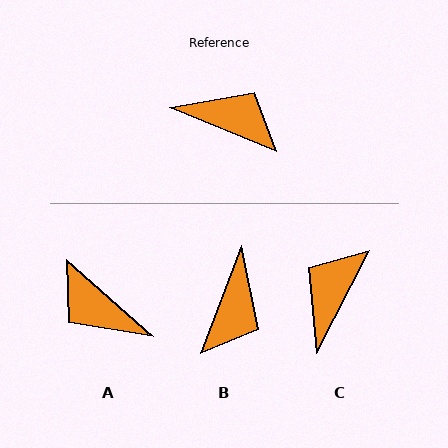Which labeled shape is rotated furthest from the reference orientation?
A, about 161 degrees away.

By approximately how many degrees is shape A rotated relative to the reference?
Approximately 161 degrees counter-clockwise.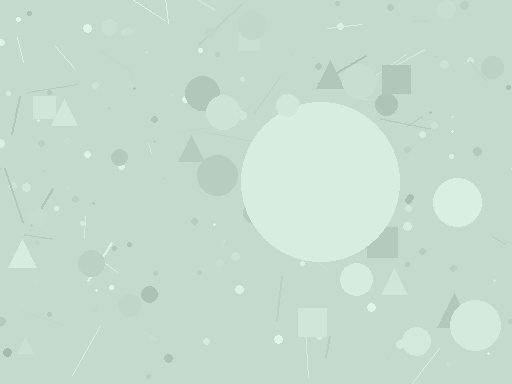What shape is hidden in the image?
A circle is hidden in the image.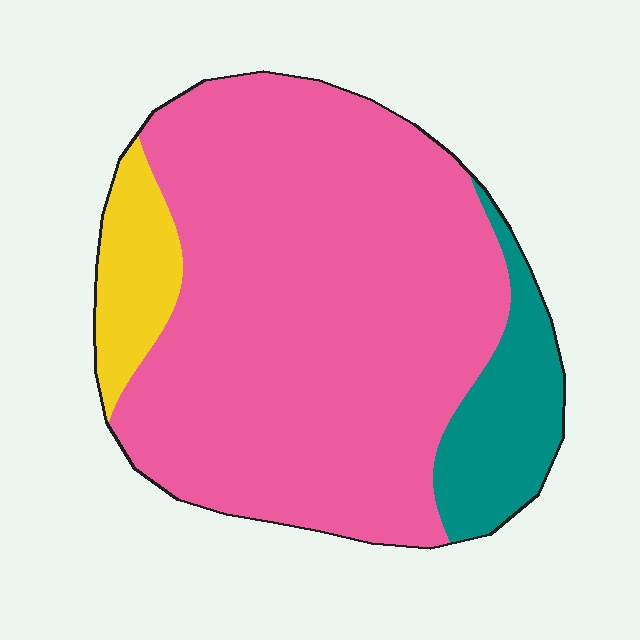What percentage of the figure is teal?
Teal takes up about one eighth (1/8) of the figure.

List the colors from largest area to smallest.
From largest to smallest: pink, teal, yellow.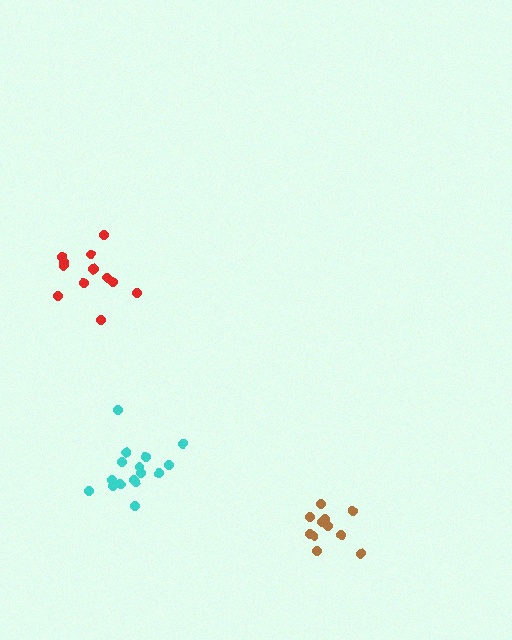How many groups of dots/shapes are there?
There are 3 groups.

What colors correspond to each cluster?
The clusters are colored: brown, cyan, red.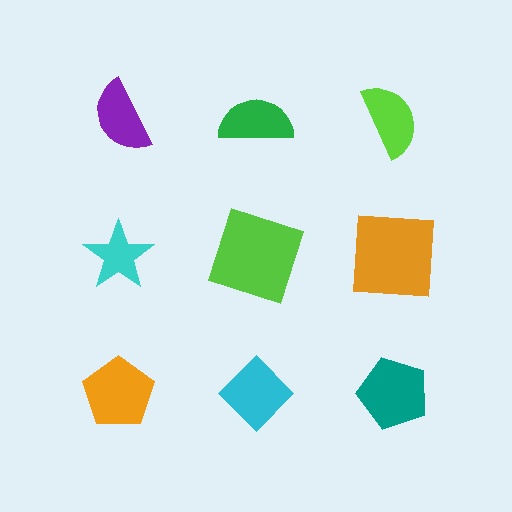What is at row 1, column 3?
A lime semicircle.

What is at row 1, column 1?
A purple semicircle.